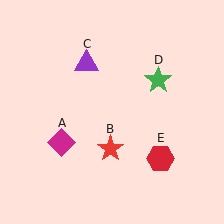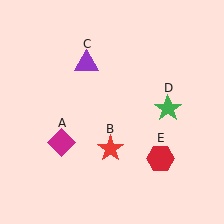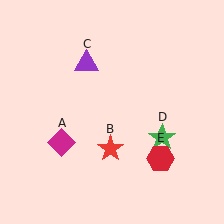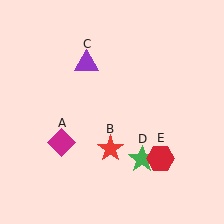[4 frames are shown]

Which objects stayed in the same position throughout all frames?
Magenta diamond (object A) and red star (object B) and purple triangle (object C) and red hexagon (object E) remained stationary.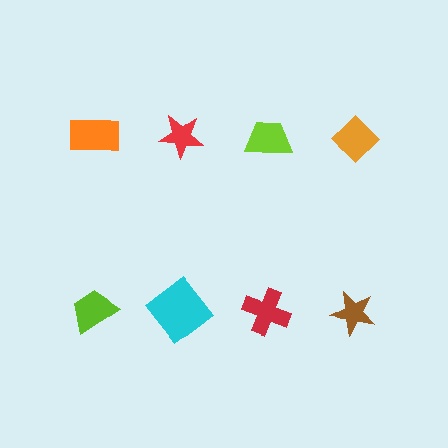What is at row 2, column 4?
A brown star.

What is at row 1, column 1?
An orange rectangle.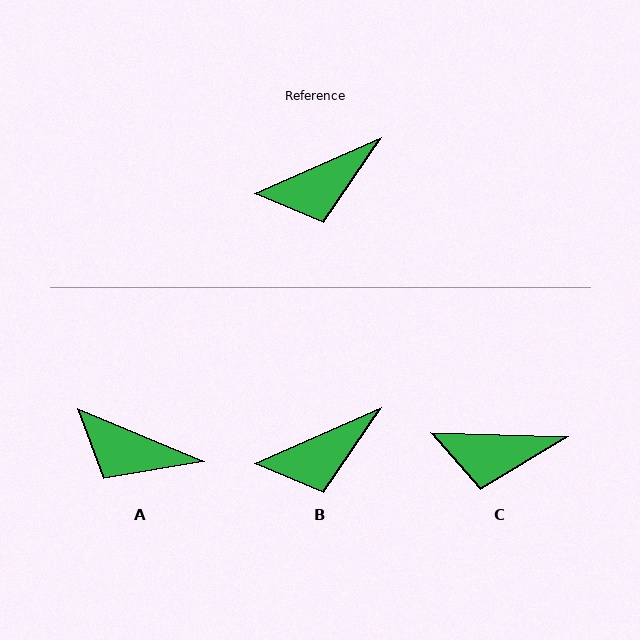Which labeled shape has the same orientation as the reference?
B.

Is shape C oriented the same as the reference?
No, it is off by about 25 degrees.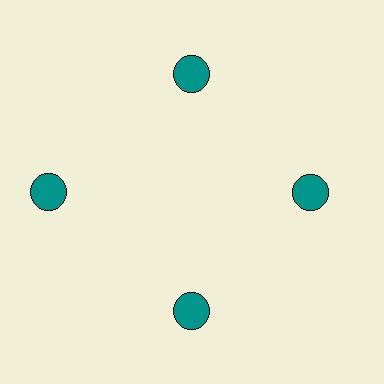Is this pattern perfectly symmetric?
No. The 4 teal circles are arranged in a ring, but one element near the 9 o'clock position is pushed outward from the center, breaking the 4-fold rotational symmetry.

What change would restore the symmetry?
The symmetry would be restored by moving it inward, back onto the ring so that all 4 circles sit at equal angles and equal distance from the center.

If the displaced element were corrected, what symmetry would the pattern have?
It would have 4-fold rotational symmetry — the pattern would map onto itself every 90 degrees.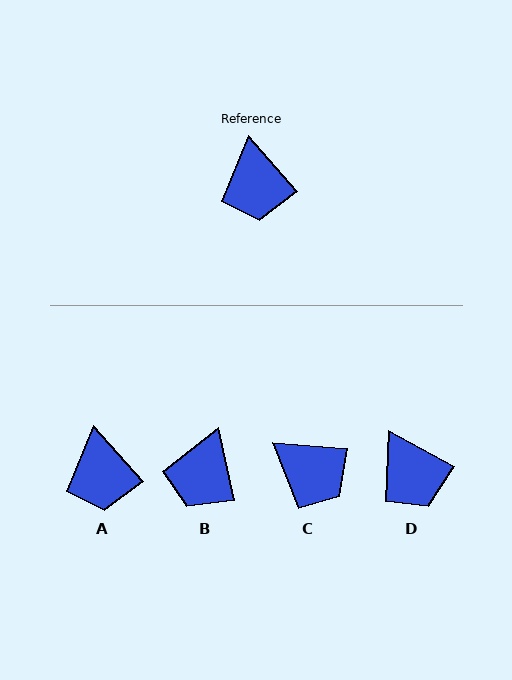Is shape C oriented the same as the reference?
No, it is off by about 44 degrees.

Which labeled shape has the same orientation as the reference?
A.